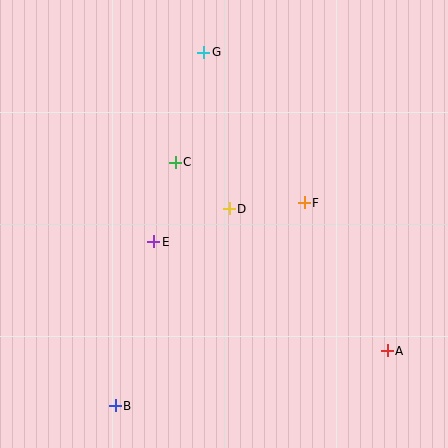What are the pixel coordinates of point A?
Point A is at (387, 351).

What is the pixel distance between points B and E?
The distance between B and E is 168 pixels.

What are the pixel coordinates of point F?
Point F is at (304, 203).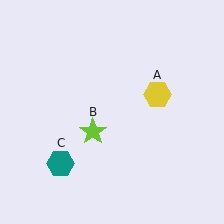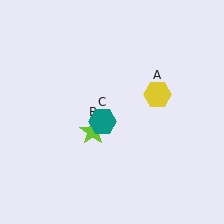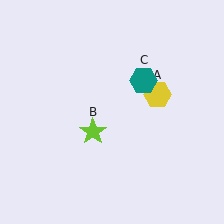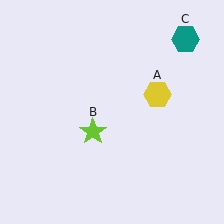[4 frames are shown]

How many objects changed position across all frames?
1 object changed position: teal hexagon (object C).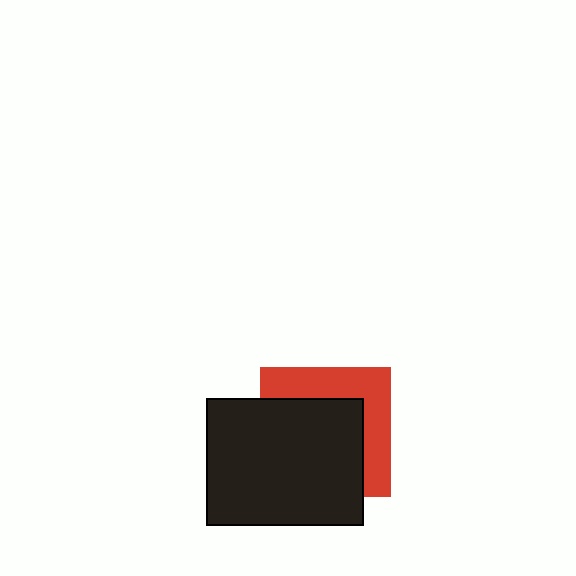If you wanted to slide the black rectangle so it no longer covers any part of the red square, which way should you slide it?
Slide it toward the lower-left — that is the most direct way to separate the two shapes.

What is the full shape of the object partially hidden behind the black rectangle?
The partially hidden object is a red square.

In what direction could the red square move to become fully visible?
The red square could move toward the upper-right. That would shift it out from behind the black rectangle entirely.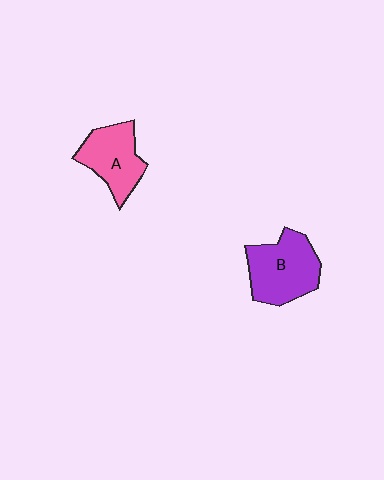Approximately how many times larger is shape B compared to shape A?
Approximately 1.2 times.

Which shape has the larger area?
Shape B (purple).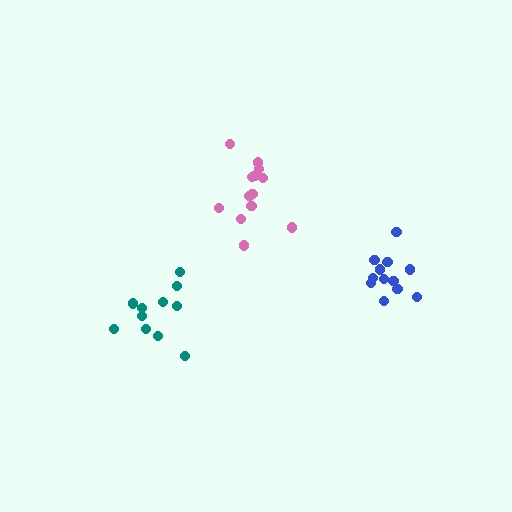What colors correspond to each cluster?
The clusters are colored: pink, blue, teal.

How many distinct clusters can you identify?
There are 3 distinct clusters.